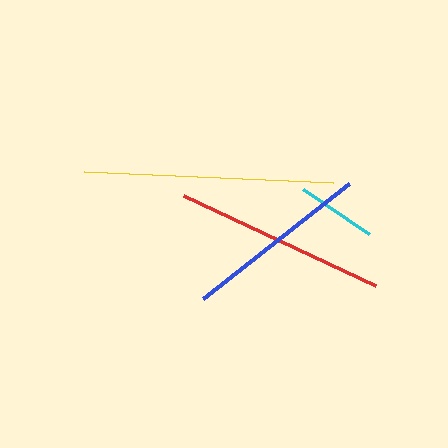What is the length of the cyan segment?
The cyan segment is approximately 80 pixels long.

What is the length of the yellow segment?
The yellow segment is approximately 249 pixels long.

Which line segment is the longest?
The yellow line is the longest at approximately 249 pixels.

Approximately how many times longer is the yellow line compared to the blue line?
The yellow line is approximately 1.3 times the length of the blue line.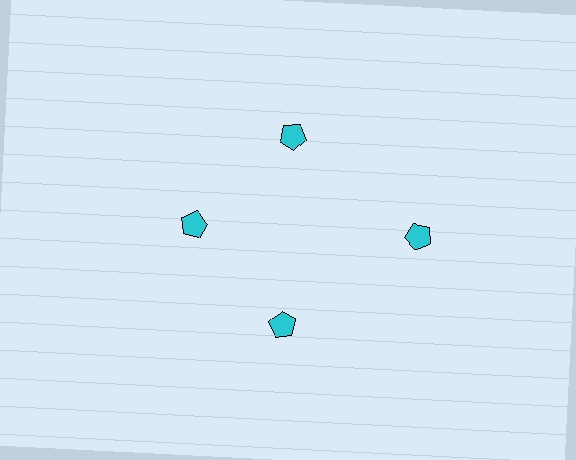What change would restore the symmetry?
The symmetry would be restored by moving it inward, back onto the ring so that all 4 pentagons sit at equal angles and equal distance from the center.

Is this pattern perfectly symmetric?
No. The 4 cyan pentagons are arranged in a ring, but one element near the 3 o'clock position is pushed outward from the center, breaking the 4-fold rotational symmetry.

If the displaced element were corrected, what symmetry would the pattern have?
It would have 4-fold rotational symmetry — the pattern would map onto itself every 90 degrees.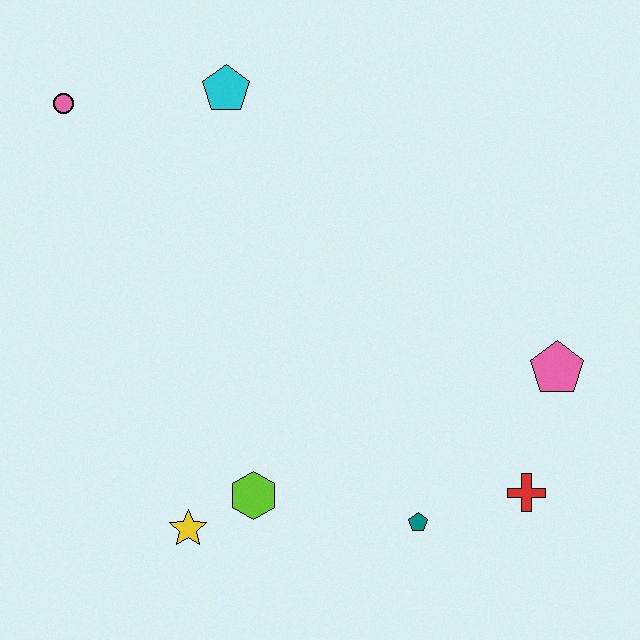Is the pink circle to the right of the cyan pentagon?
No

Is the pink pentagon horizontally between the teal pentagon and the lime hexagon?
No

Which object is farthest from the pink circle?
The red cross is farthest from the pink circle.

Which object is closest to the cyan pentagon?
The pink circle is closest to the cyan pentagon.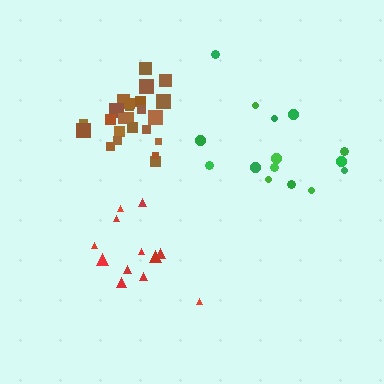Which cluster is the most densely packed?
Brown.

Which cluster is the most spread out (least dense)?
Green.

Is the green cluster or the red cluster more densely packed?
Red.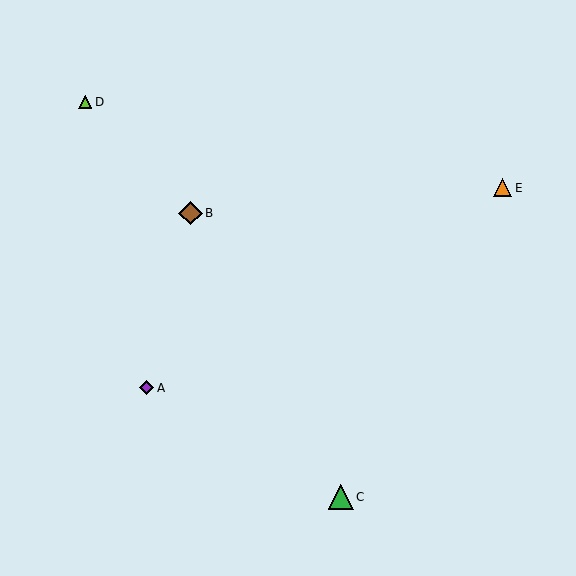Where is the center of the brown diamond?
The center of the brown diamond is at (191, 213).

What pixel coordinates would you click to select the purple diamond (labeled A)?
Click at (147, 388) to select the purple diamond A.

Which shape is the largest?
The green triangle (labeled C) is the largest.